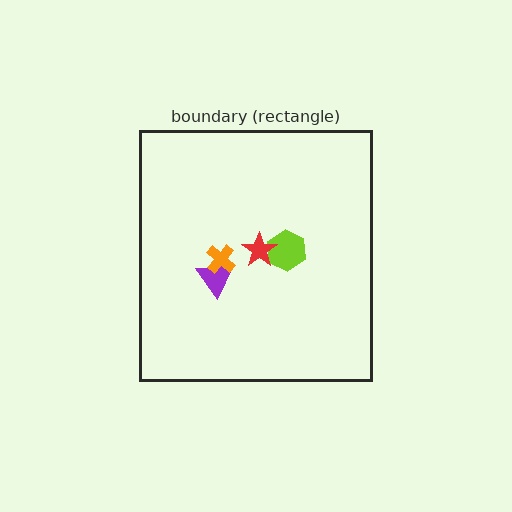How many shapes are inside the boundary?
4 inside, 0 outside.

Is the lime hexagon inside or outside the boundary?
Inside.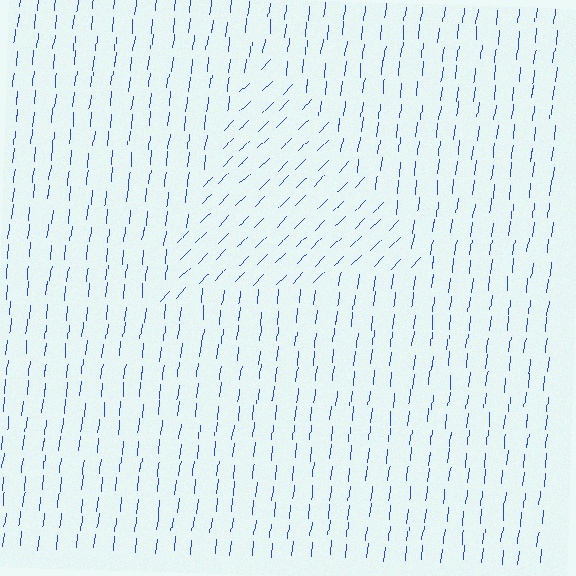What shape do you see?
I see a triangle.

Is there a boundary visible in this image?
Yes, there is a texture boundary formed by a change in line orientation.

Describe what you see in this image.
The image is filled with small blue line segments. A triangle region in the image has lines oriented differently from the surrounding lines, creating a visible texture boundary.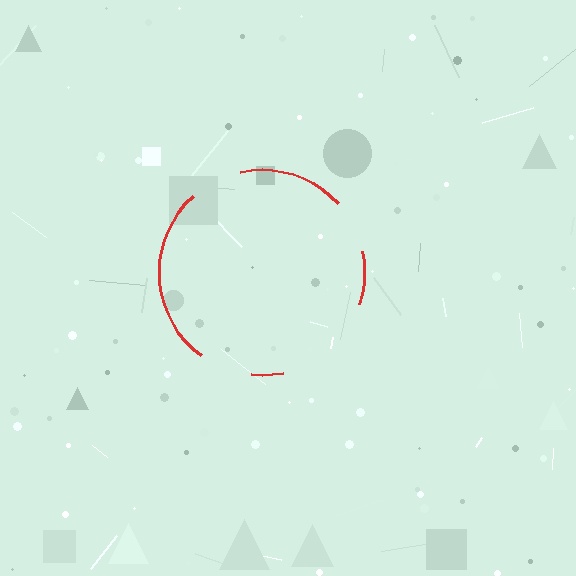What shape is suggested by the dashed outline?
The dashed outline suggests a circle.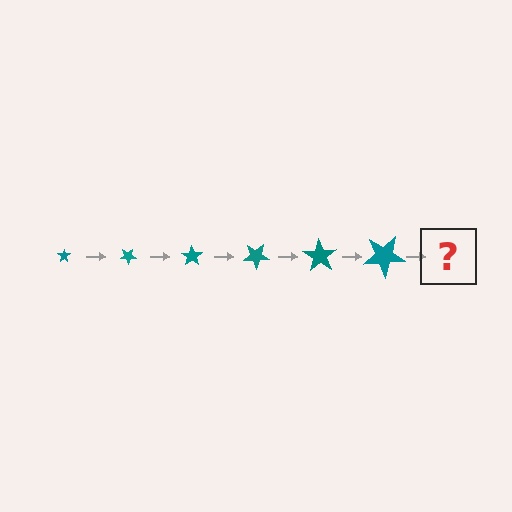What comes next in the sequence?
The next element should be a star, larger than the previous one and rotated 210 degrees from the start.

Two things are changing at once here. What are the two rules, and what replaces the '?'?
The two rules are that the star grows larger each step and it rotates 35 degrees each step. The '?' should be a star, larger than the previous one and rotated 210 degrees from the start.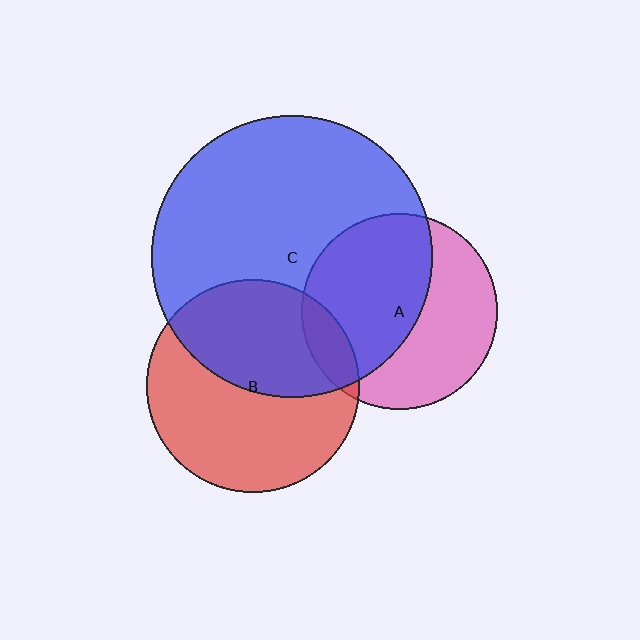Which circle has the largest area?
Circle C (blue).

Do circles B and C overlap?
Yes.